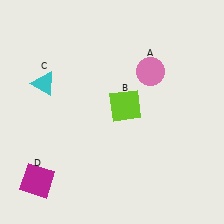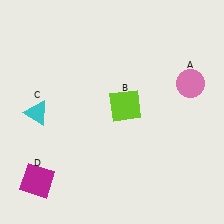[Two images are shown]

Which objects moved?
The objects that moved are: the pink circle (A), the cyan triangle (C).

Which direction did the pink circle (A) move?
The pink circle (A) moved right.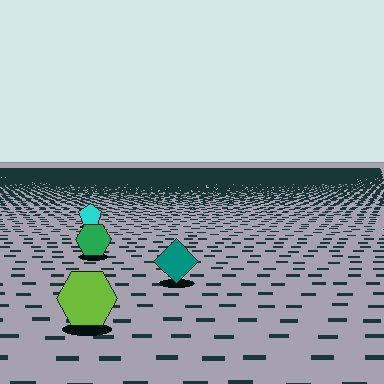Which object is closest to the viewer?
The lime hexagon is closest. The texture marks near it are larger and more spread out.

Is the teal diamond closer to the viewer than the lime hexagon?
No. The lime hexagon is closer — you can tell from the texture gradient: the ground texture is coarser near it.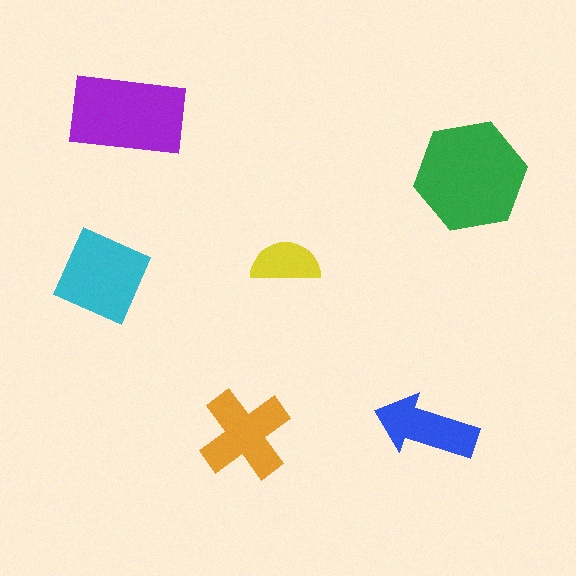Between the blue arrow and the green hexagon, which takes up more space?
The green hexagon.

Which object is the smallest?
The yellow semicircle.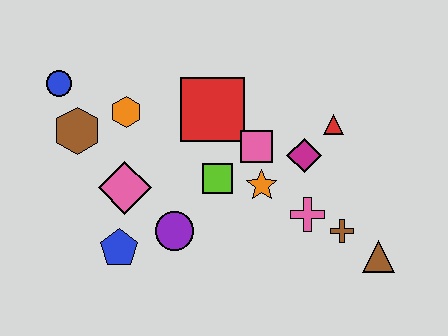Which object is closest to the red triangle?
The magenta diamond is closest to the red triangle.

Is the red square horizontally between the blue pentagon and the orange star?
Yes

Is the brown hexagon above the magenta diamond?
Yes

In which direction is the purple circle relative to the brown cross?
The purple circle is to the left of the brown cross.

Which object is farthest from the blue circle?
The brown triangle is farthest from the blue circle.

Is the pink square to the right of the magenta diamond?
No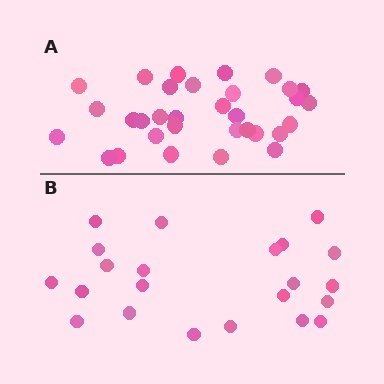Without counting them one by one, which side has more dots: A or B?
Region A (the top region) has more dots.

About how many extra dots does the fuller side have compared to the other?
Region A has roughly 10 or so more dots than region B.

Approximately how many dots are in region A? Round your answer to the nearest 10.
About 30 dots. (The exact count is 32, which rounds to 30.)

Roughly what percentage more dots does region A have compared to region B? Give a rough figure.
About 45% more.